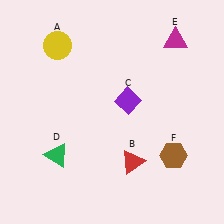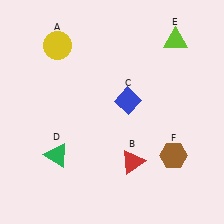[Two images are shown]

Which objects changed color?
C changed from purple to blue. E changed from magenta to lime.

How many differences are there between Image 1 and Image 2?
There are 2 differences between the two images.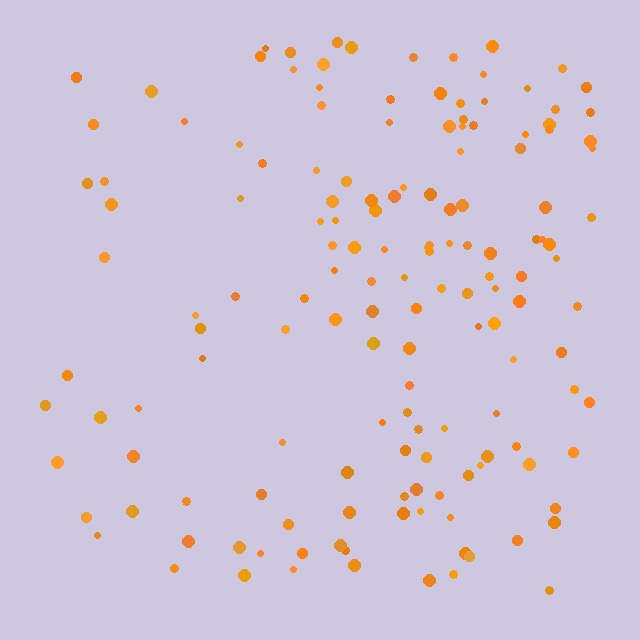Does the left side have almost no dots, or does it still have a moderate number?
Still a moderate number, just noticeably fewer than the right.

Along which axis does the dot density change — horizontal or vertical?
Horizontal.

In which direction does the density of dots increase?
From left to right, with the right side densest.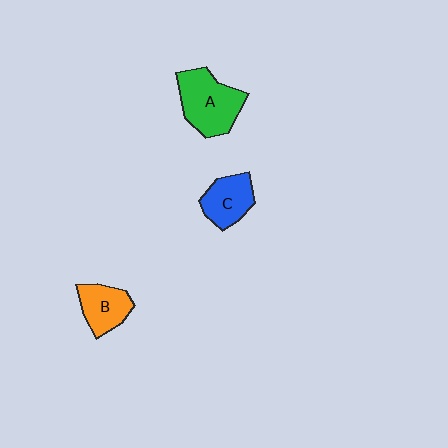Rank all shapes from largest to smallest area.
From largest to smallest: A (green), C (blue), B (orange).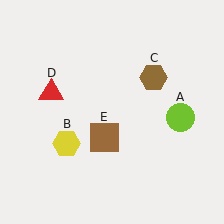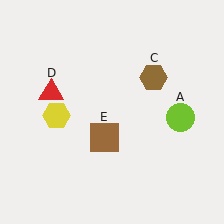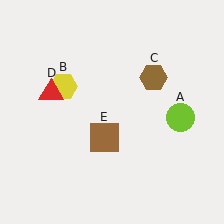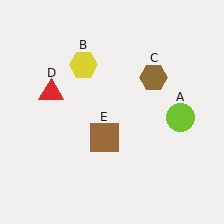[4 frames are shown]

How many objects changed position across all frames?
1 object changed position: yellow hexagon (object B).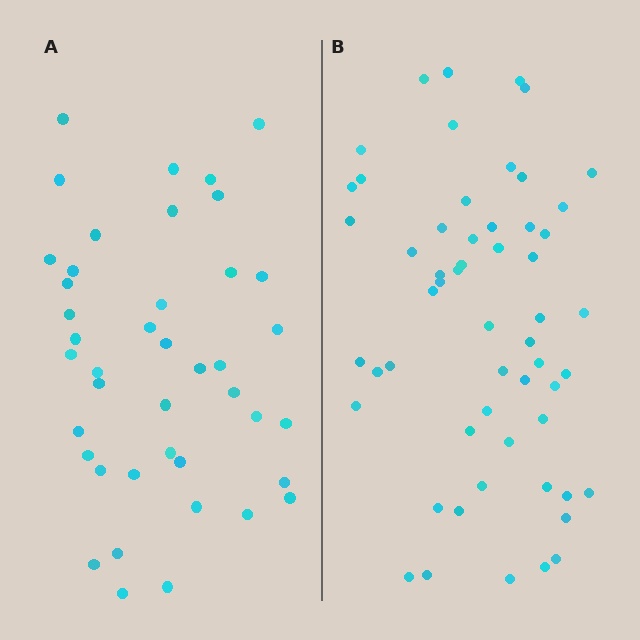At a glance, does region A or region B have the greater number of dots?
Region B (the right region) has more dots.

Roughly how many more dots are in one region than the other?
Region B has approximately 15 more dots than region A.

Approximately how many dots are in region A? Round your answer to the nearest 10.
About 40 dots. (The exact count is 42, which rounds to 40.)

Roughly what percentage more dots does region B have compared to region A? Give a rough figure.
About 35% more.